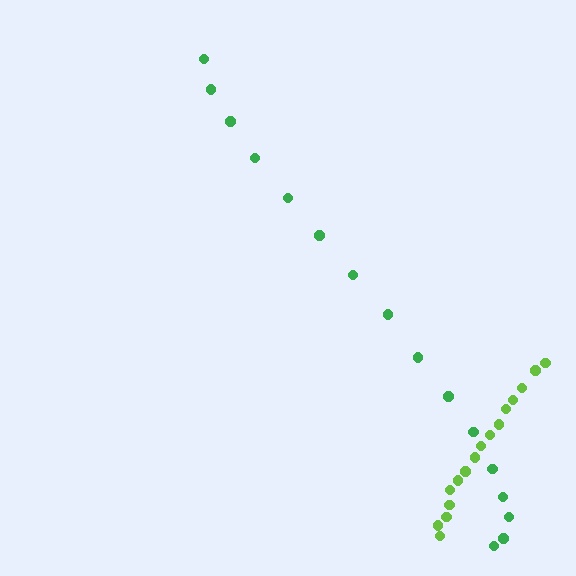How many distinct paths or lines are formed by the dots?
There are 2 distinct paths.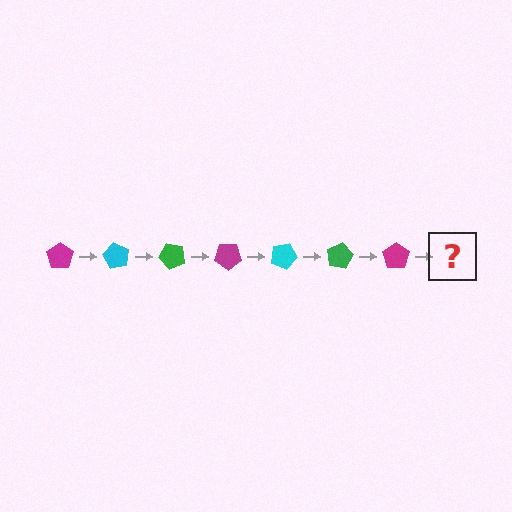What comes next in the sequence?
The next element should be a cyan pentagon, rotated 420 degrees from the start.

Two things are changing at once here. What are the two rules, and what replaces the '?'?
The two rules are that it rotates 60 degrees each step and the color cycles through magenta, cyan, and green. The '?' should be a cyan pentagon, rotated 420 degrees from the start.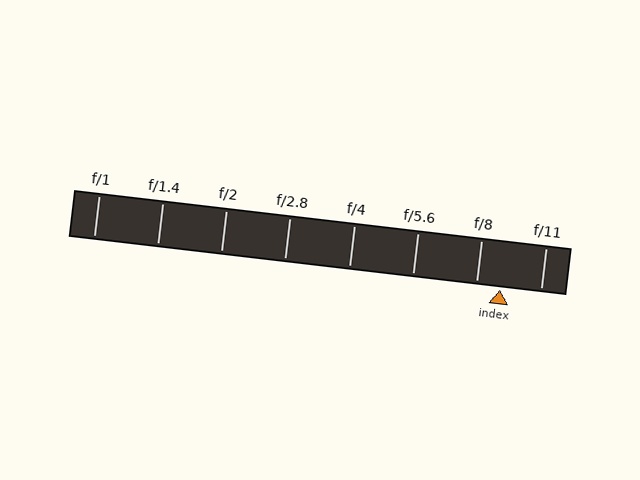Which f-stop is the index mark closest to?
The index mark is closest to f/8.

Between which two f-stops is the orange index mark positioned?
The index mark is between f/8 and f/11.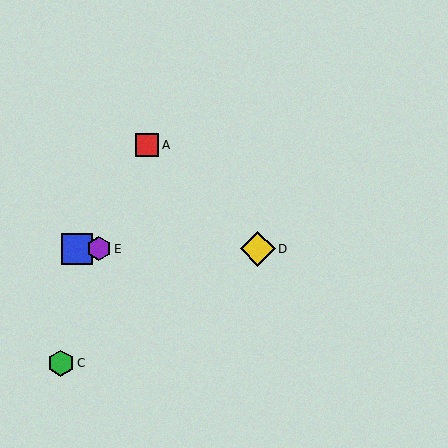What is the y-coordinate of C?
Object C is at y≈363.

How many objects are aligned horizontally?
3 objects (B, D, E) are aligned horizontally.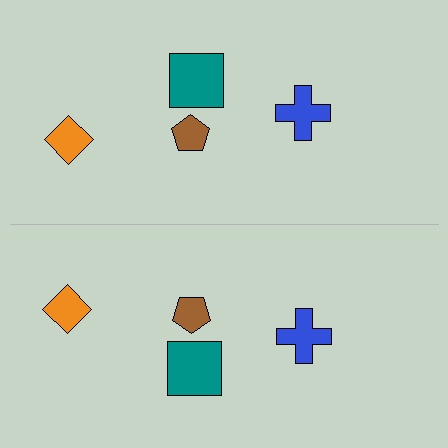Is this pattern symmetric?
Yes, this pattern has bilateral (reflection) symmetry.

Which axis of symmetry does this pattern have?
The pattern has a horizontal axis of symmetry running through the center of the image.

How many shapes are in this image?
There are 8 shapes in this image.